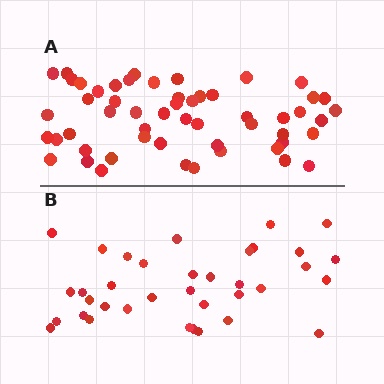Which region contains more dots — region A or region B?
Region A (the top region) has more dots.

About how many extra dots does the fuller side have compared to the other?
Region A has approximately 20 more dots than region B.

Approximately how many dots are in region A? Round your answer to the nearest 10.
About 50 dots. (The exact count is 54, which rounds to 50.)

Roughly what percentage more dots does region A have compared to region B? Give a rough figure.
About 50% more.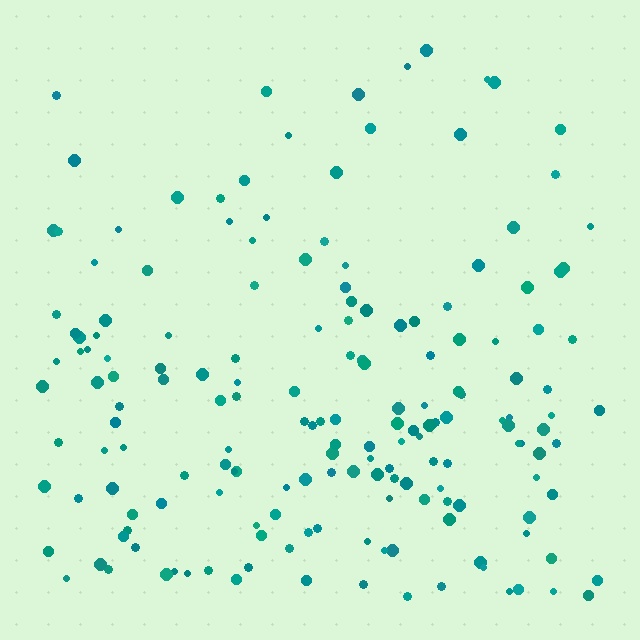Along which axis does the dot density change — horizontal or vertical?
Vertical.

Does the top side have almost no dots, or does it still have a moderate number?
Still a moderate number, just noticeably fewer than the bottom.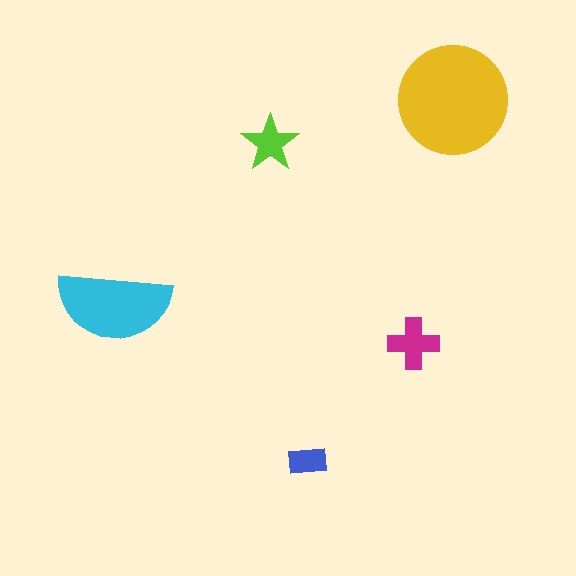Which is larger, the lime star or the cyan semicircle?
The cyan semicircle.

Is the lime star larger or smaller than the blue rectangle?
Larger.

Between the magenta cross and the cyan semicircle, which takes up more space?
The cyan semicircle.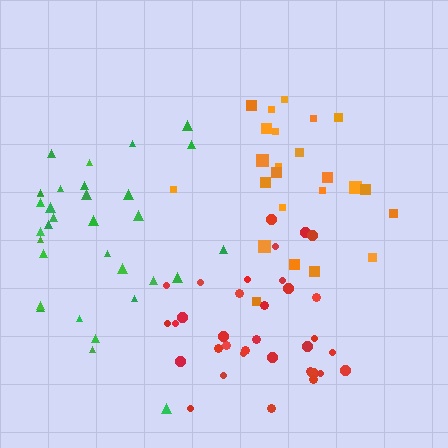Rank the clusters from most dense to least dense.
red, orange, green.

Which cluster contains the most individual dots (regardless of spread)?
Red (34).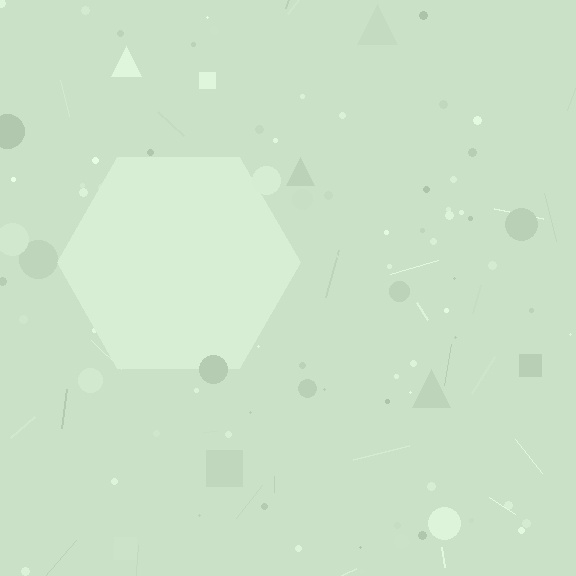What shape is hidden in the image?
A hexagon is hidden in the image.